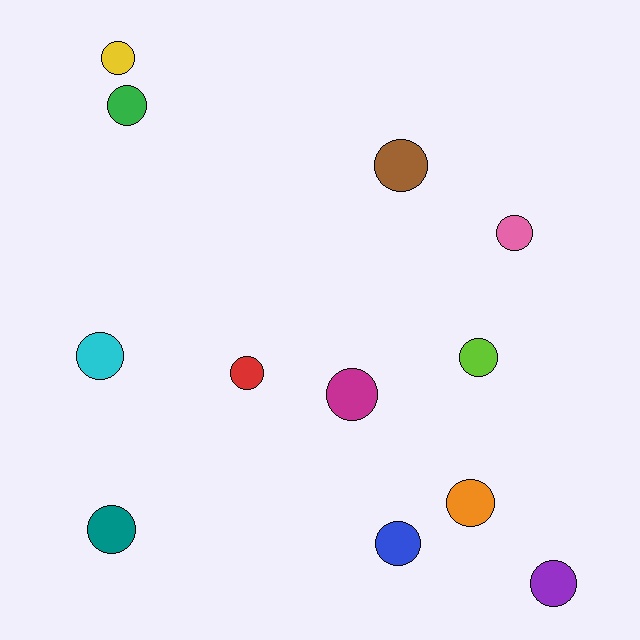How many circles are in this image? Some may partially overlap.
There are 12 circles.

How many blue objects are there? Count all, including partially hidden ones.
There is 1 blue object.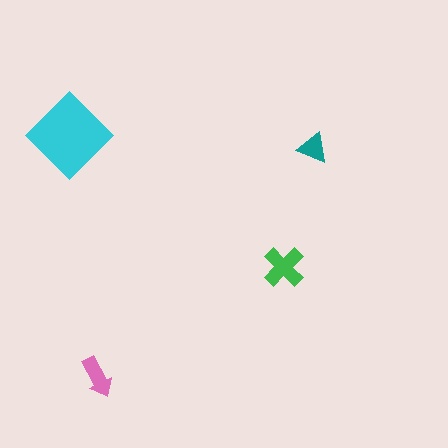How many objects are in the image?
There are 4 objects in the image.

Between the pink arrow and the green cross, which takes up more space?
The green cross.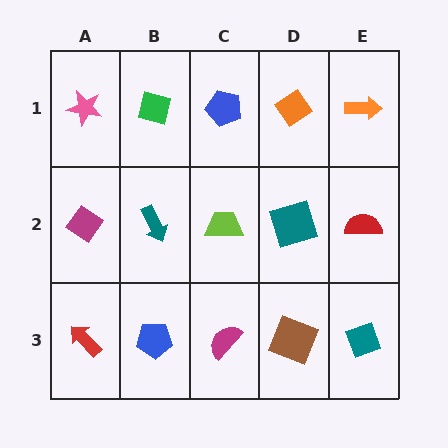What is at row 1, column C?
A blue pentagon.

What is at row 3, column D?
A brown square.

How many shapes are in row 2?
5 shapes.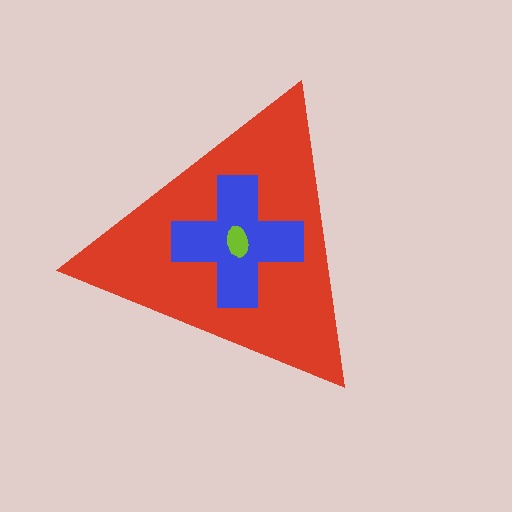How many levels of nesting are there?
3.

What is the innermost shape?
The lime ellipse.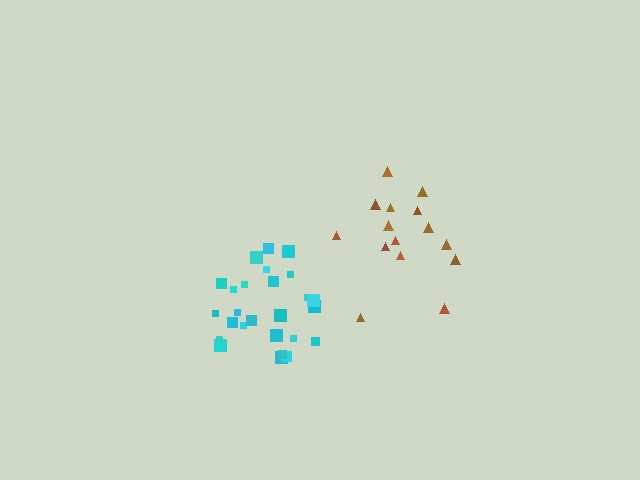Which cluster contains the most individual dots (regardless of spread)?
Cyan (26).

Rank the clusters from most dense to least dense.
cyan, brown.